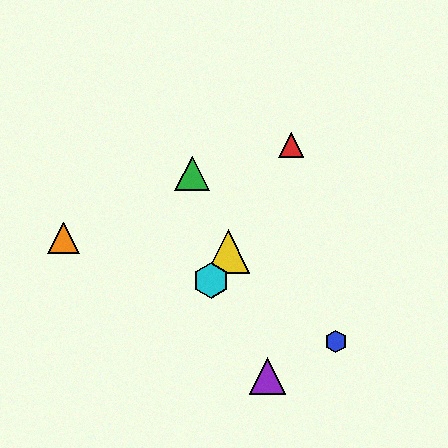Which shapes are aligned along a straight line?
The red triangle, the yellow triangle, the cyan hexagon are aligned along a straight line.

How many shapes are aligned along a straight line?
3 shapes (the red triangle, the yellow triangle, the cyan hexagon) are aligned along a straight line.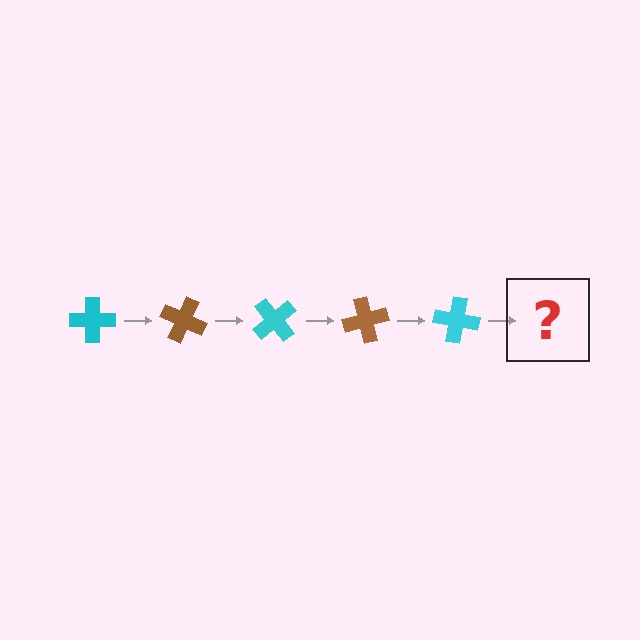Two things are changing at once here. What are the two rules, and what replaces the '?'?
The two rules are that it rotates 25 degrees each step and the color cycles through cyan and brown. The '?' should be a brown cross, rotated 125 degrees from the start.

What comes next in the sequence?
The next element should be a brown cross, rotated 125 degrees from the start.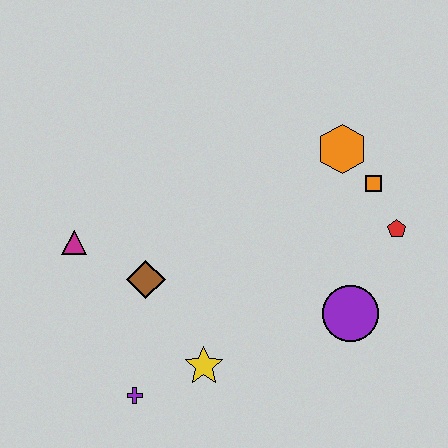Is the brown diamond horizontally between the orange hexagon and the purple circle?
No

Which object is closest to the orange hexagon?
The orange square is closest to the orange hexagon.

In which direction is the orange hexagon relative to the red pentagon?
The orange hexagon is above the red pentagon.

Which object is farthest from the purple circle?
The magenta triangle is farthest from the purple circle.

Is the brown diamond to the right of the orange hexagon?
No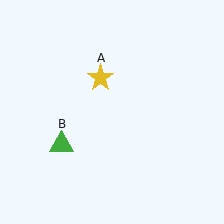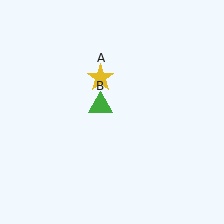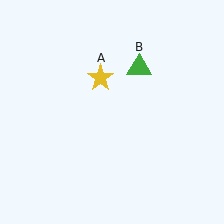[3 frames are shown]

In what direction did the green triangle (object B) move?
The green triangle (object B) moved up and to the right.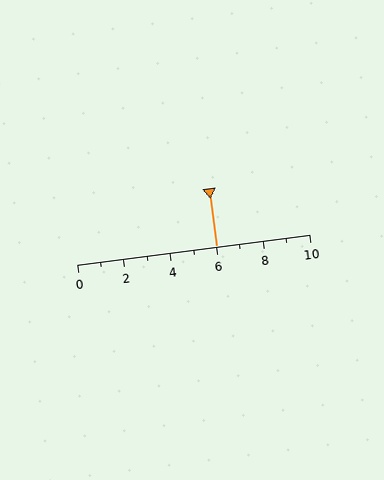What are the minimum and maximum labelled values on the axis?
The axis runs from 0 to 10.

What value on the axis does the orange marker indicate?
The marker indicates approximately 6.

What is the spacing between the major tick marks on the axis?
The major ticks are spaced 2 apart.